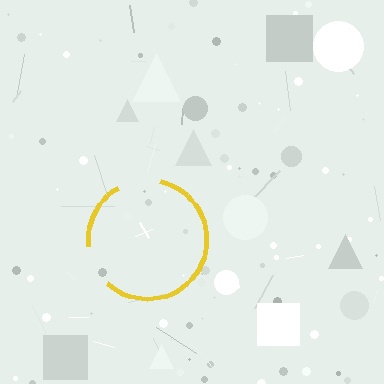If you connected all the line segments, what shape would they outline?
They would outline a circle.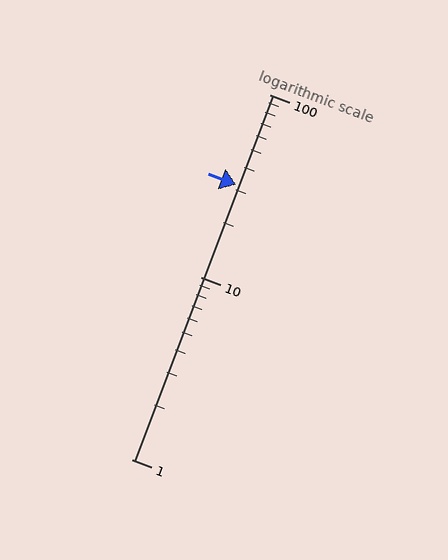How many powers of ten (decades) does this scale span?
The scale spans 2 decades, from 1 to 100.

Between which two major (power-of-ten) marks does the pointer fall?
The pointer is between 10 and 100.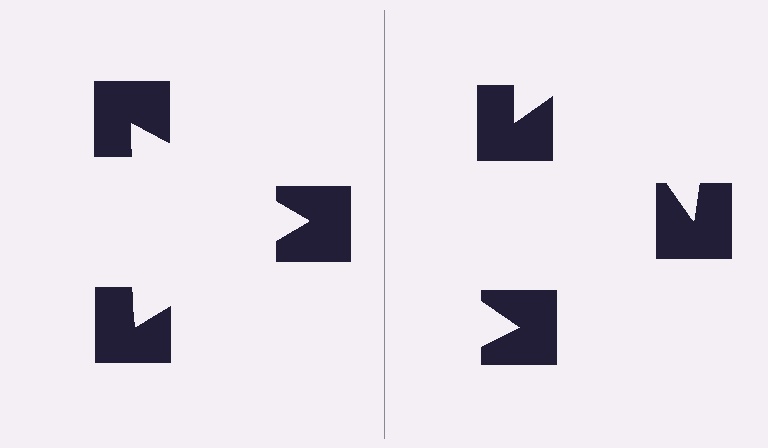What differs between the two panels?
The notched squares are positioned identically on both sides; only the wedge orientations differ. On the left they align to a triangle; on the right they are misaligned.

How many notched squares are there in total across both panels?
6 — 3 on each side.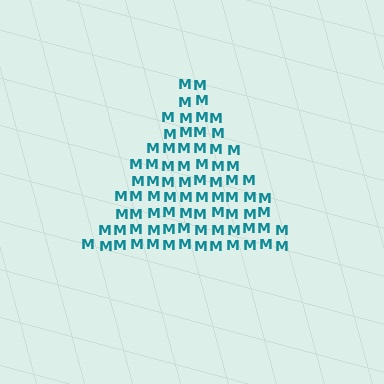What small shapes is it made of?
It is made of small letter M's.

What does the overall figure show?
The overall figure shows a triangle.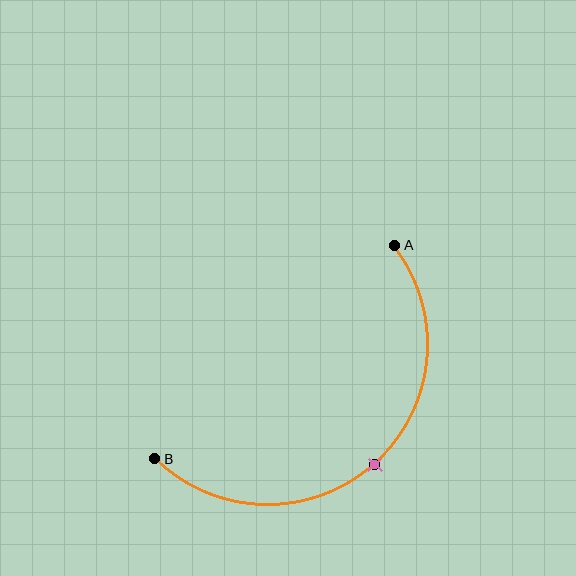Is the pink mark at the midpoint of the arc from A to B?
Yes. The pink mark lies on the arc at equal arc-length from both A and B — it is the arc midpoint.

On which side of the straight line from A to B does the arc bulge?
The arc bulges below and to the right of the straight line connecting A and B.